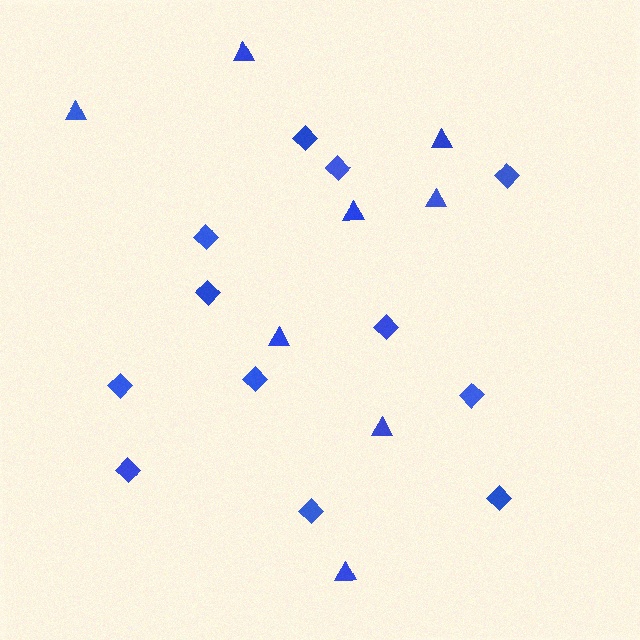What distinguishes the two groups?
There are 2 groups: one group of diamonds (12) and one group of triangles (8).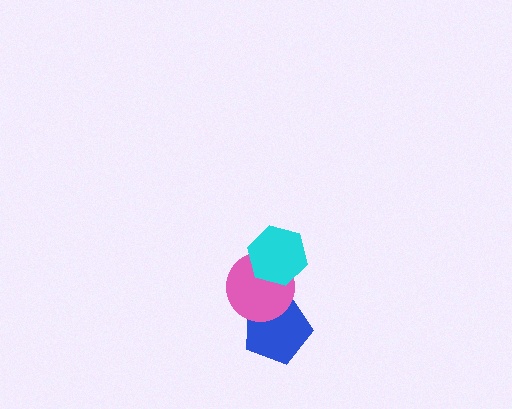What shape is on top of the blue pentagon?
The pink circle is on top of the blue pentagon.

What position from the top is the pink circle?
The pink circle is 2nd from the top.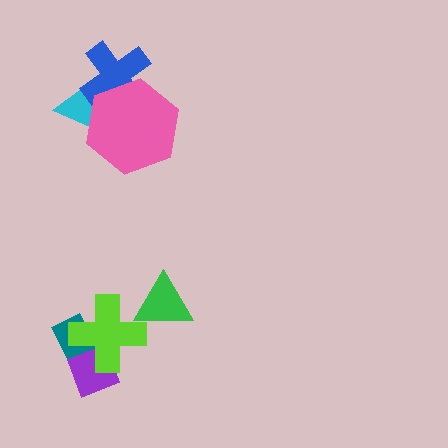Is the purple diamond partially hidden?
Yes, it is partially covered by another shape.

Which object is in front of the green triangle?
The lime cross is in front of the green triangle.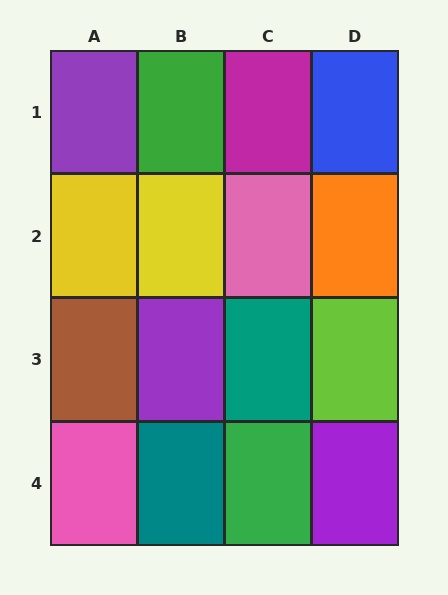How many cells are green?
2 cells are green.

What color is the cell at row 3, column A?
Brown.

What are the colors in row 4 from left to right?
Pink, teal, green, purple.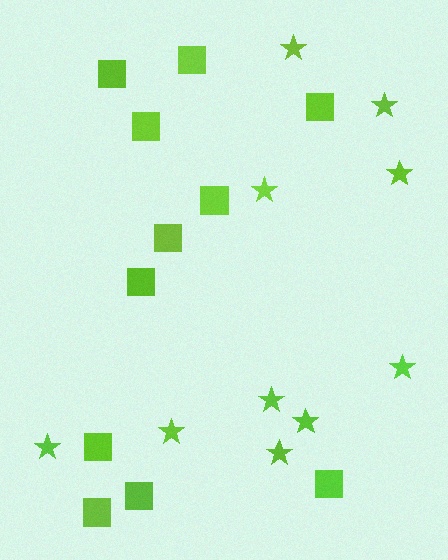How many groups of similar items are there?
There are 2 groups: one group of stars (10) and one group of squares (11).